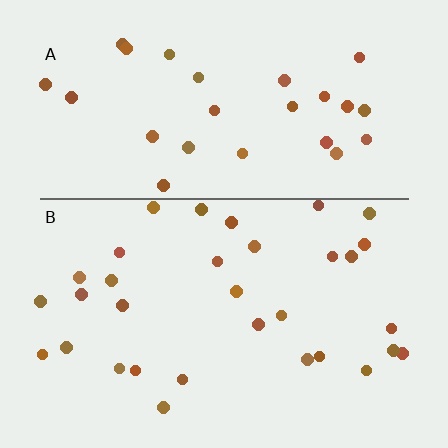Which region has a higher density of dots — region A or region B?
B (the bottom).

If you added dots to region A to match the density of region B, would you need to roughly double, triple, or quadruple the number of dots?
Approximately double.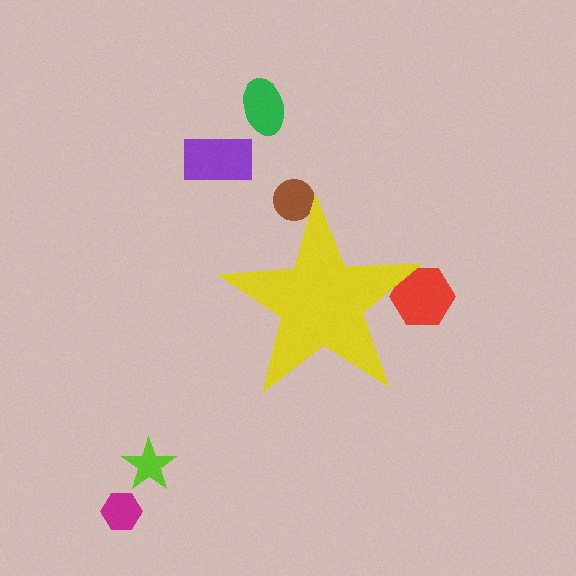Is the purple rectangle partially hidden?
No, the purple rectangle is fully visible.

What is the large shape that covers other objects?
A yellow star.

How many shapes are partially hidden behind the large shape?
2 shapes are partially hidden.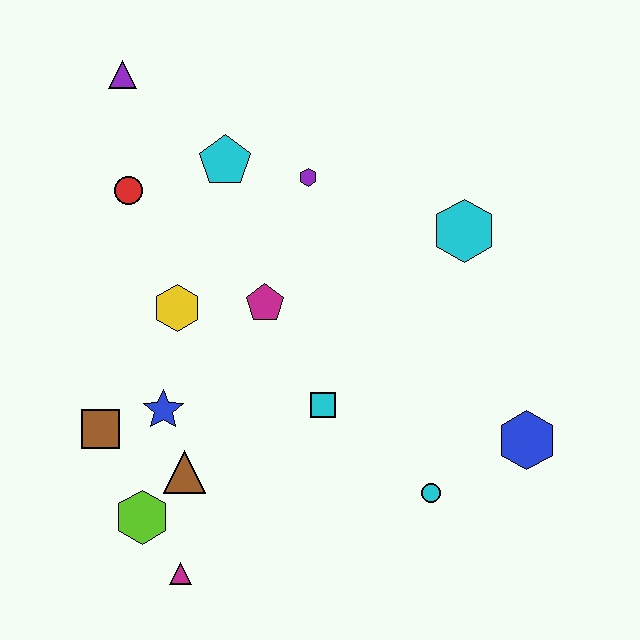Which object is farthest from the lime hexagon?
The purple triangle is farthest from the lime hexagon.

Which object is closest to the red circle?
The cyan pentagon is closest to the red circle.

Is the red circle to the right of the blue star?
No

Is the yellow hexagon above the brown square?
Yes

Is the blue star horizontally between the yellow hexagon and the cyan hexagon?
No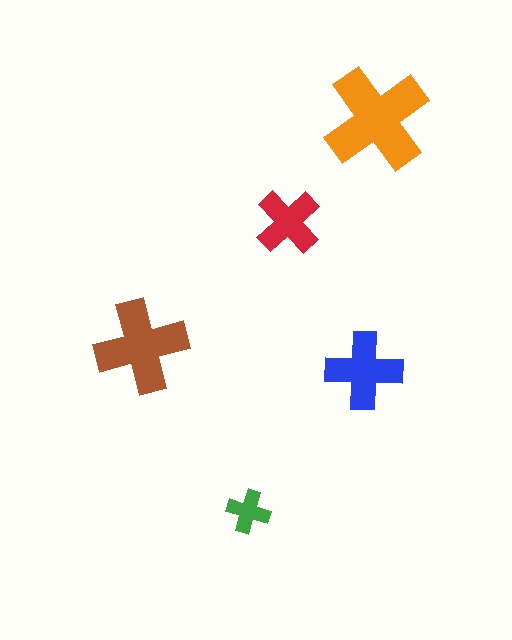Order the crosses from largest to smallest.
the orange one, the brown one, the blue one, the red one, the green one.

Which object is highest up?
The orange cross is topmost.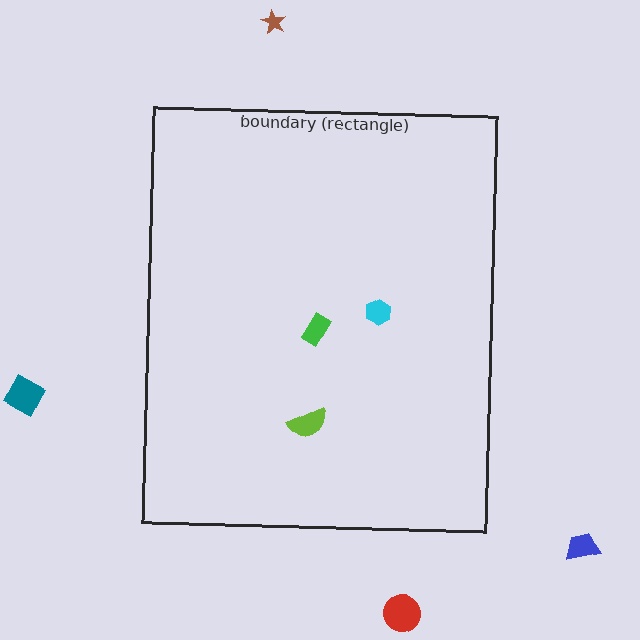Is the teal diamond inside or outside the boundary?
Outside.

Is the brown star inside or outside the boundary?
Outside.